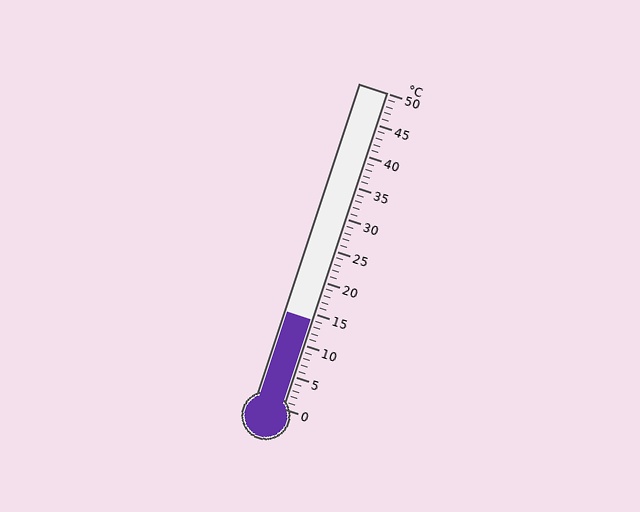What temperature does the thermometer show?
The thermometer shows approximately 14°C.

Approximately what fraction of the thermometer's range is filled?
The thermometer is filled to approximately 30% of its range.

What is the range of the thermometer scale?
The thermometer scale ranges from 0°C to 50°C.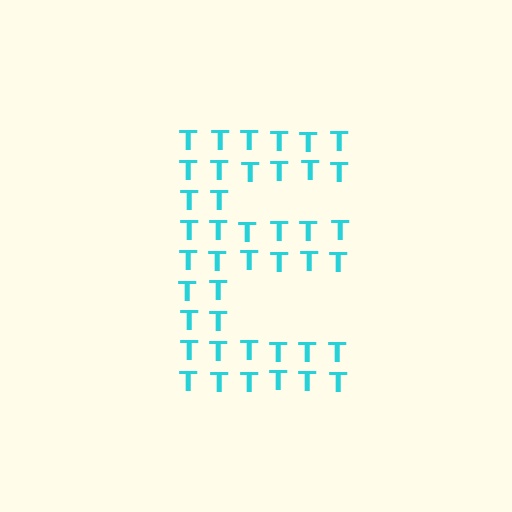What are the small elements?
The small elements are letter T's.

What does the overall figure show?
The overall figure shows the letter E.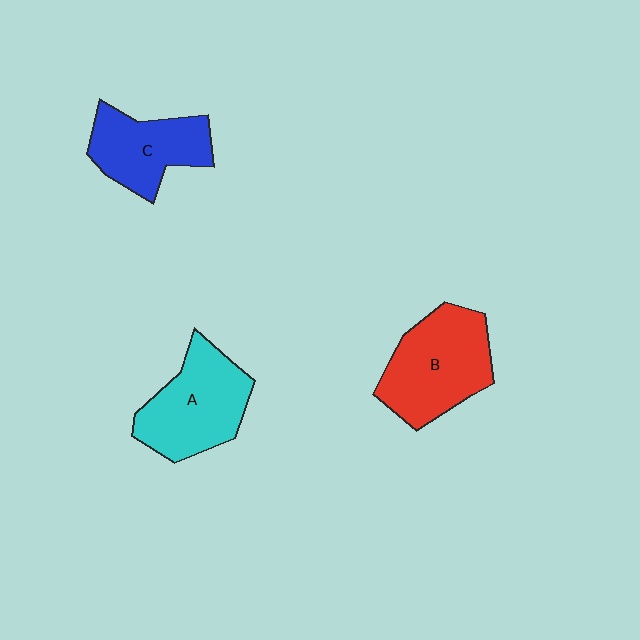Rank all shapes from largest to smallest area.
From largest to smallest: B (red), A (cyan), C (blue).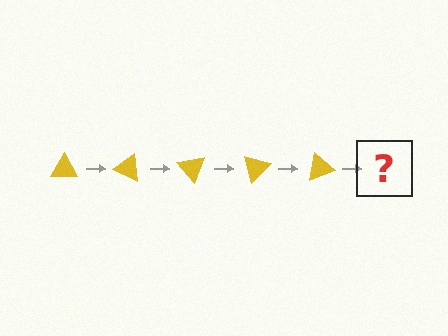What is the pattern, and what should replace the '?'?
The pattern is that the triangle rotates 25 degrees each step. The '?' should be a yellow triangle rotated 125 degrees.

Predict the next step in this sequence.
The next step is a yellow triangle rotated 125 degrees.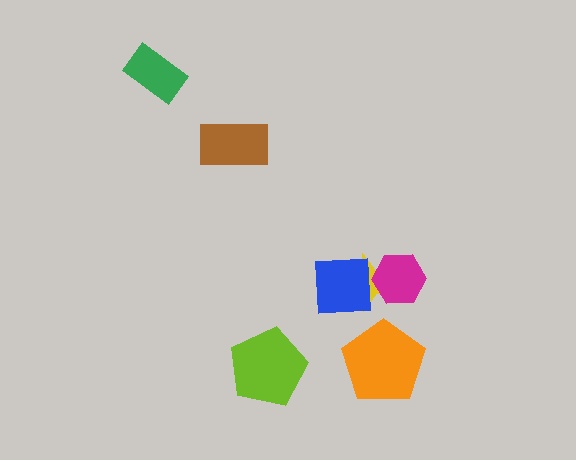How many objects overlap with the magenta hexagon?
2 objects overlap with the magenta hexagon.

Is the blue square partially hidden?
Yes, it is partially covered by another shape.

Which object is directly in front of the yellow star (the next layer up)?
The blue square is directly in front of the yellow star.